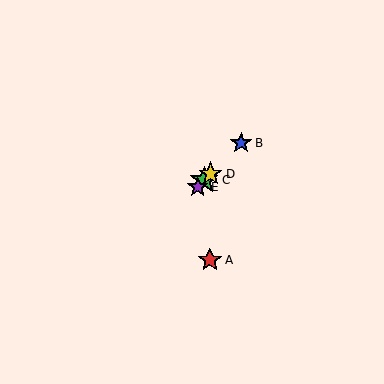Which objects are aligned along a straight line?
Objects B, C, D, E are aligned along a straight line.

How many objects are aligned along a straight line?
4 objects (B, C, D, E) are aligned along a straight line.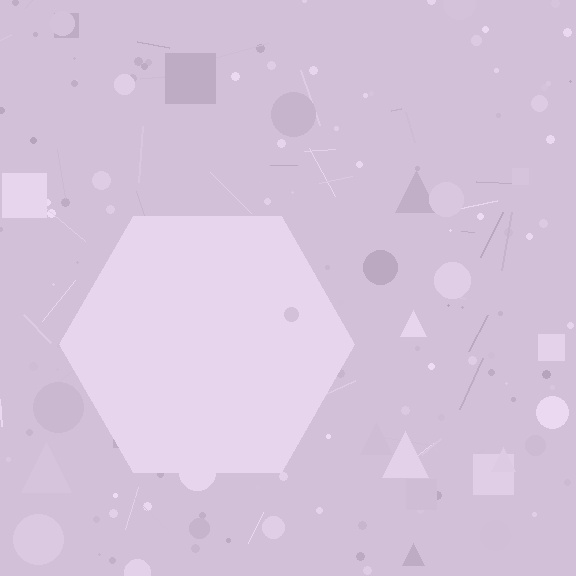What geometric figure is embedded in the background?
A hexagon is embedded in the background.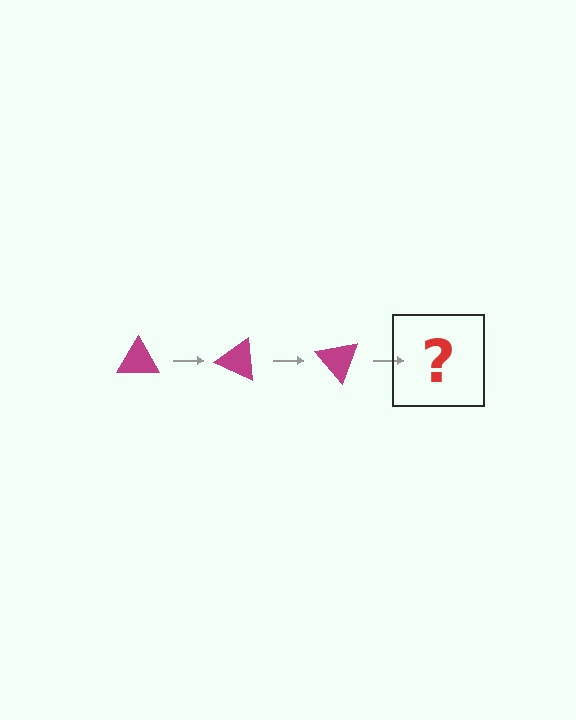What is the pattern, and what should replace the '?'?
The pattern is that the triangle rotates 25 degrees each step. The '?' should be a magenta triangle rotated 75 degrees.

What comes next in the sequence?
The next element should be a magenta triangle rotated 75 degrees.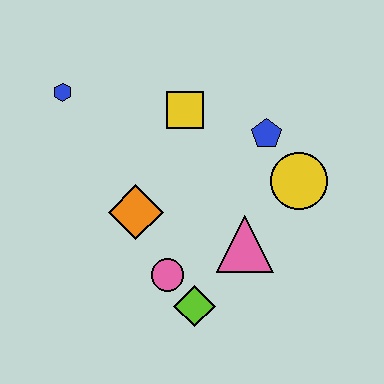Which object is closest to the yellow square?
The blue pentagon is closest to the yellow square.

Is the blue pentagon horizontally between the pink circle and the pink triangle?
No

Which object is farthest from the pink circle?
The blue hexagon is farthest from the pink circle.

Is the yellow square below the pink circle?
No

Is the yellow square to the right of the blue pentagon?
No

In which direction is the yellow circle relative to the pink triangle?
The yellow circle is above the pink triangle.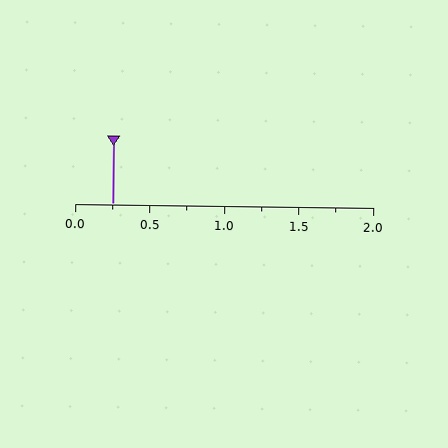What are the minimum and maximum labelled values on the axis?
The axis runs from 0.0 to 2.0.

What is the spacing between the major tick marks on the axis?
The major ticks are spaced 0.5 apart.